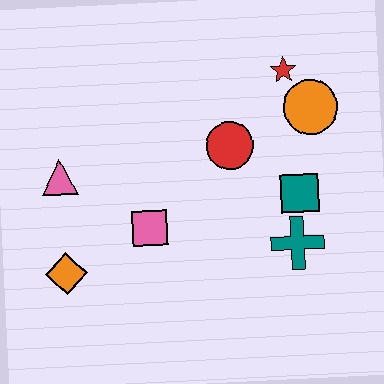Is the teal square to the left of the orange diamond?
No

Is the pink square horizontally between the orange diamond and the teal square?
Yes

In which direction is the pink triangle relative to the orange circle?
The pink triangle is to the left of the orange circle.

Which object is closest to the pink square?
The orange diamond is closest to the pink square.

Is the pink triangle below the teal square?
No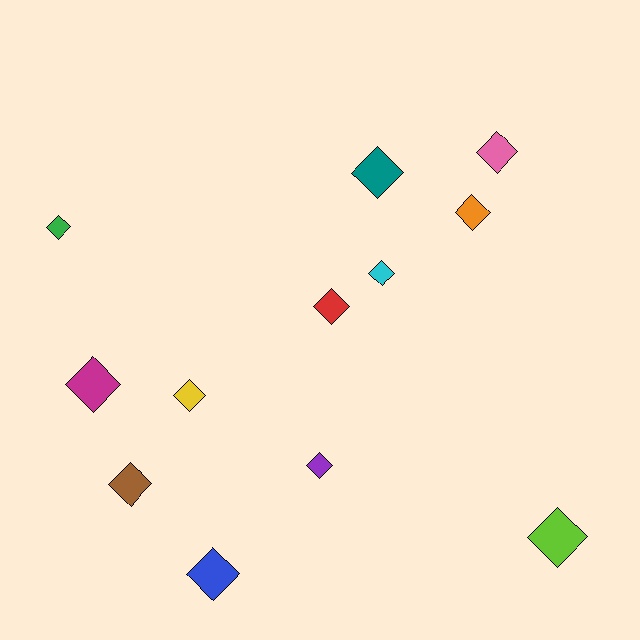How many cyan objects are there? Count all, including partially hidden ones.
There is 1 cyan object.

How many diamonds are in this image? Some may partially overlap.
There are 12 diamonds.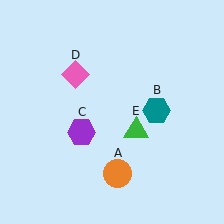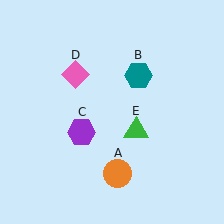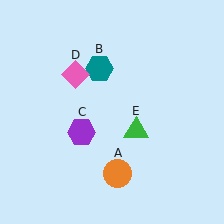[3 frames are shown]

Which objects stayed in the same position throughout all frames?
Orange circle (object A) and purple hexagon (object C) and pink diamond (object D) and green triangle (object E) remained stationary.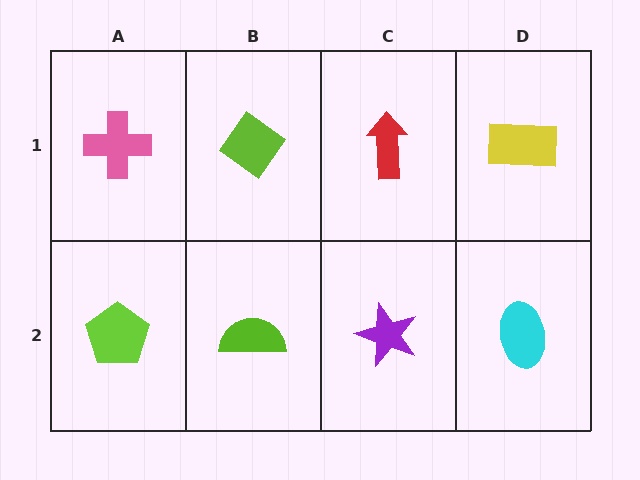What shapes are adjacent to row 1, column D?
A cyan ellipse (row 2, column D), a red arrow (row 1, column C).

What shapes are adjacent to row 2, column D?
A yellow rectangle (row 1, column D), a purple star (row 2, column C).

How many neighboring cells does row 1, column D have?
2.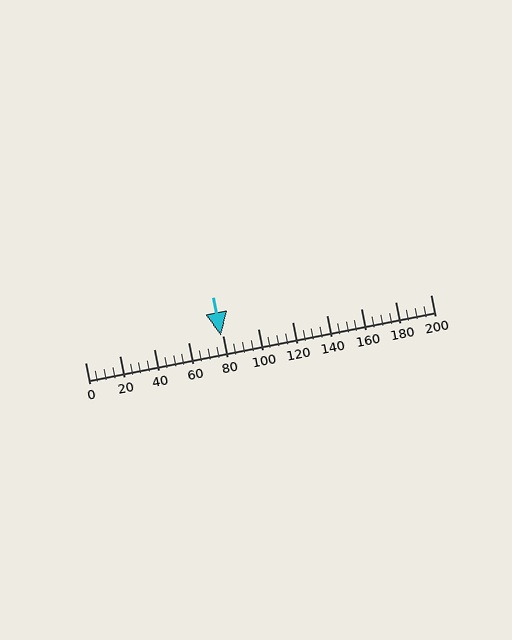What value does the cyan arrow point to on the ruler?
The cyan arrow points to approximately 79.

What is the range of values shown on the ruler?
The ruler shows values from 0 to 200.